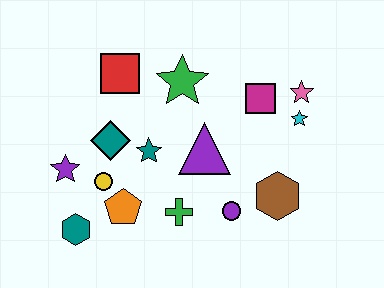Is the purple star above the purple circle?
Yes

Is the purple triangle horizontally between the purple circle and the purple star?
Yes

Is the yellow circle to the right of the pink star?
No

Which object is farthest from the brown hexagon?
The purple star is farthest from the brown hexagon.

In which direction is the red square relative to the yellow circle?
The red square is above the yellow circle.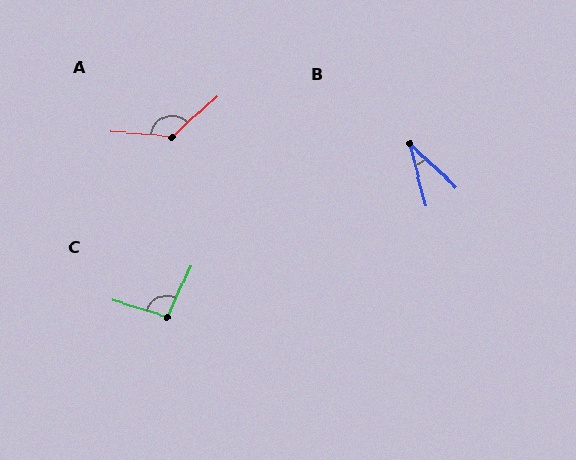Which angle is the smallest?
B, at approximately 32 degrees.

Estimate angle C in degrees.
Approximately 98 degrees.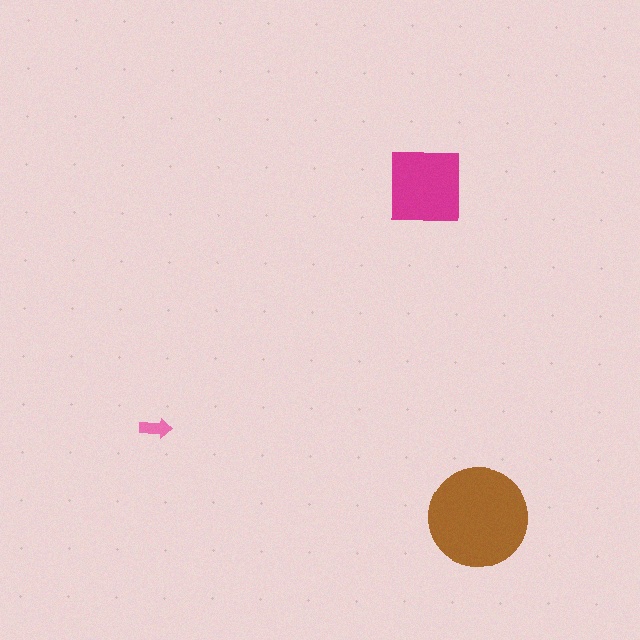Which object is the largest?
The brown circle.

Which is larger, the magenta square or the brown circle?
The brown circle.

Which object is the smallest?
The pink arrow.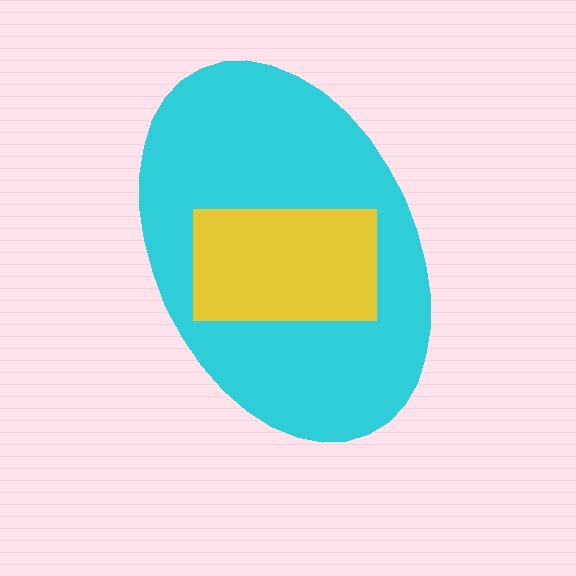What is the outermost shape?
The cyan ellipse.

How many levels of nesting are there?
2.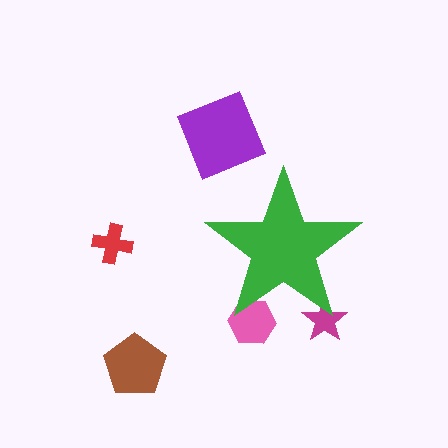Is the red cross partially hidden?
No, the red cross is fully visible.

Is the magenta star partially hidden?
Yes, the magenta star is partially hidden behind the green star.